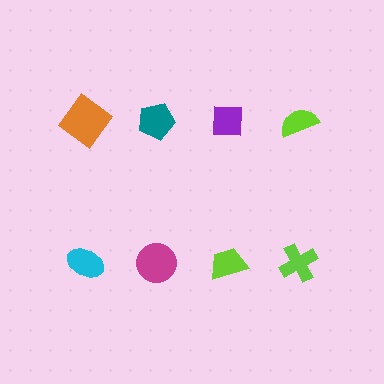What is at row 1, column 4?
A lime semicircle.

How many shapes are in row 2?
4 shapes.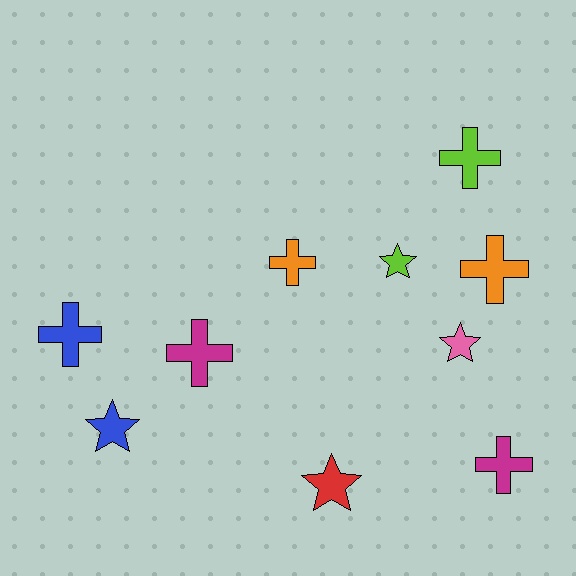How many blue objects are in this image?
There are 2 blue objects.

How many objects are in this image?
There are 10 objects.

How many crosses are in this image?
There are 6 crosses.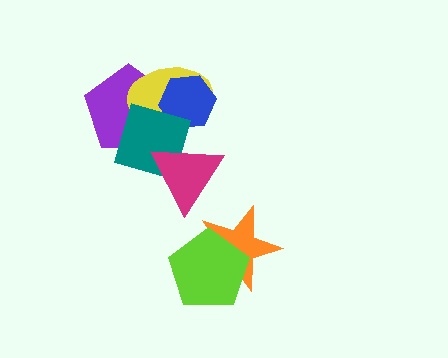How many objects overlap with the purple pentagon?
3 objects overlap with the purple pentagon.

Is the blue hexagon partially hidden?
Yes, it is partially covered by another shape.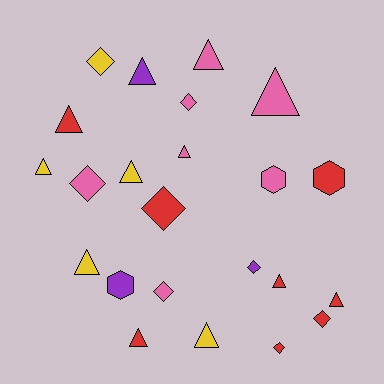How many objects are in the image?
There are 23 objects.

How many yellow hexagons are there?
There are no yellow hexagons.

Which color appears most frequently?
Red, with 8 objects.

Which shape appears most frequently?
Triangle, with 12 objects.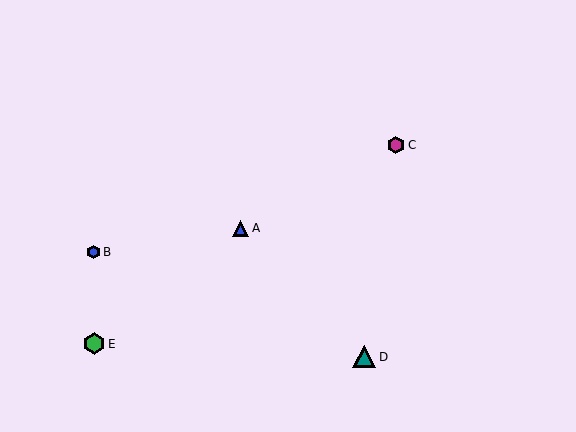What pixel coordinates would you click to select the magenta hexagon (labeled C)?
Click at (396, 145) to select the magenta hexagon C.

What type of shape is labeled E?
Shape E is a green hexagon.